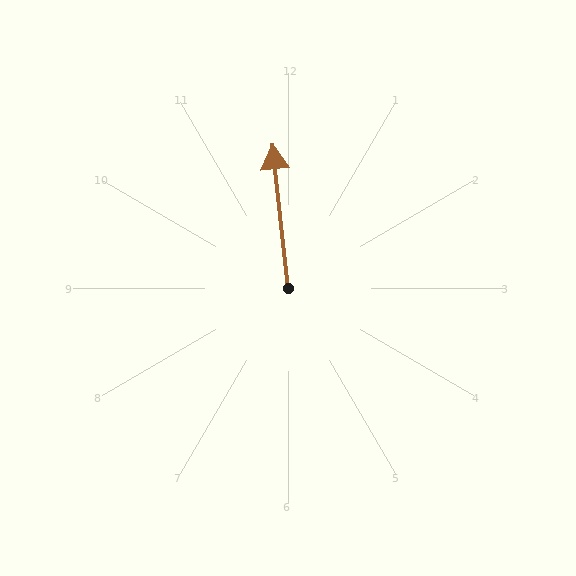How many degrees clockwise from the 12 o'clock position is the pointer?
Approximately 354 degrees.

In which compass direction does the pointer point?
North.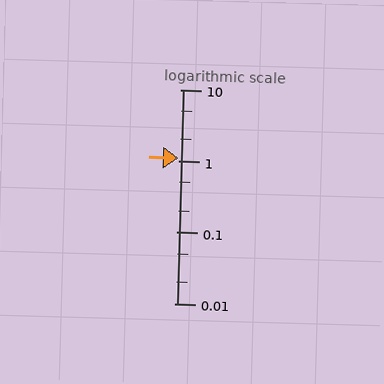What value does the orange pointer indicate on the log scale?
The pointer indicates approximately 1.1.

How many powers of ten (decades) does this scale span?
The scale spans 3 decades, from 0.01 to 10.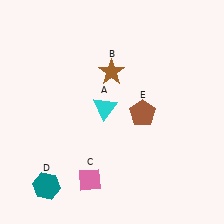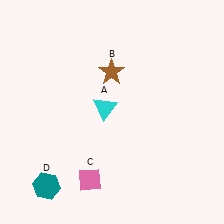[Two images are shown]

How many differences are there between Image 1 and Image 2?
There is 1 difference between the two images.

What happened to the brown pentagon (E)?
The brown pentagon (E) was removed in Image 2. It was in the bottom-right area of Image 1.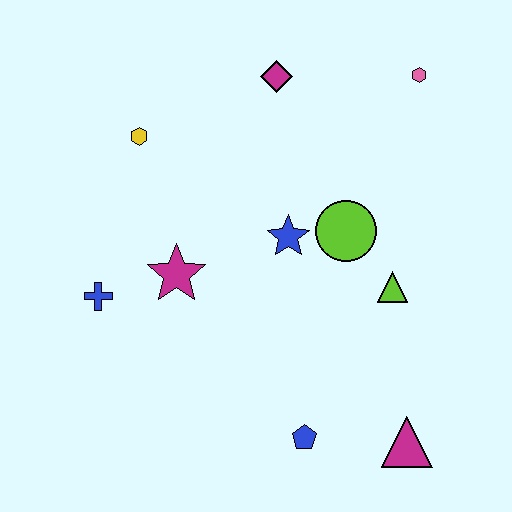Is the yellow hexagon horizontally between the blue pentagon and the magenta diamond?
No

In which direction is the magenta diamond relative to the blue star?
The magenta diamond is above the blue star.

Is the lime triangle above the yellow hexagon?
No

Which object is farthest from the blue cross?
The pink hexagon is farthest from the blue cross.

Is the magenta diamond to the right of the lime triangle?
No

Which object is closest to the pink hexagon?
The magenta diamond is closest to the pink hexagon.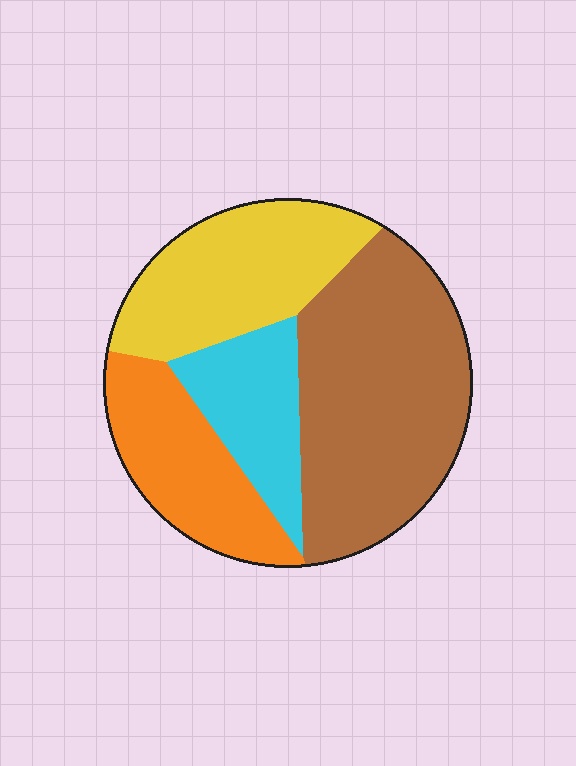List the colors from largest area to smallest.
From largest to smallest: brown, yellow, orange, cyan.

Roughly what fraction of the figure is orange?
Orange covers roughly 20% of the figure.